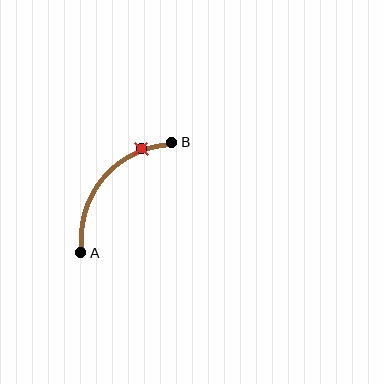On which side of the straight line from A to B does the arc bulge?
The arc bulges above and to the left of the straight line connecting A and B.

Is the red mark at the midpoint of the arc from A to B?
No. The red mark lies on the arc but is closer to endpoint B. The arc midpoint would be at the point on the curve equidistant along the arc from both A and B.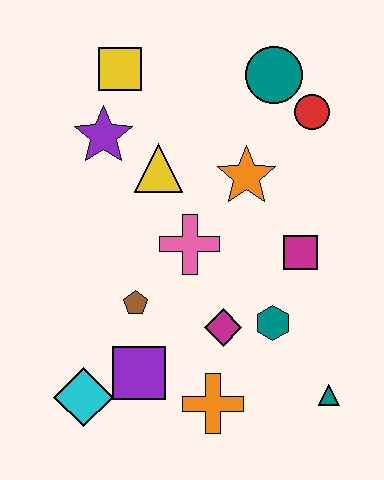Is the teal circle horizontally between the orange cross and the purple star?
No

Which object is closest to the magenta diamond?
The teal hexagon is closest to the magenta diamond.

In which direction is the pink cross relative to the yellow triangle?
The pink cross is below the yellow triangle.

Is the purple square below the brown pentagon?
Yes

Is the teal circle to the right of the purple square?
Yes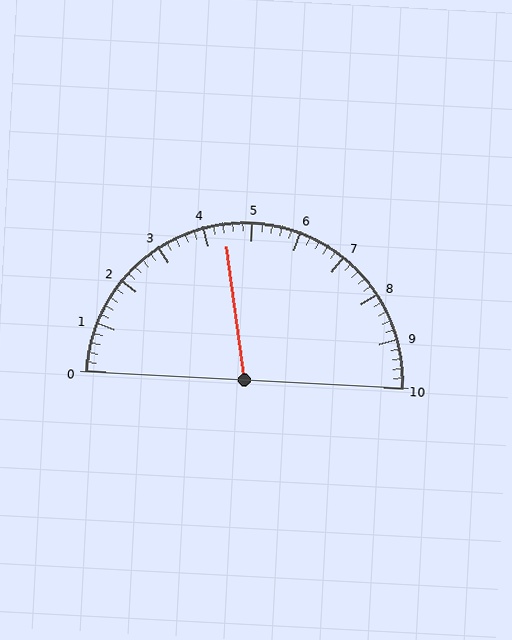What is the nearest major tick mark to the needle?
The nearest major tick mark is 4.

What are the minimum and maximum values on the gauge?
The gauge ranges from 0 to 10.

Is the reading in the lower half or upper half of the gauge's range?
The reading is in the lower half of the range (0 to 10).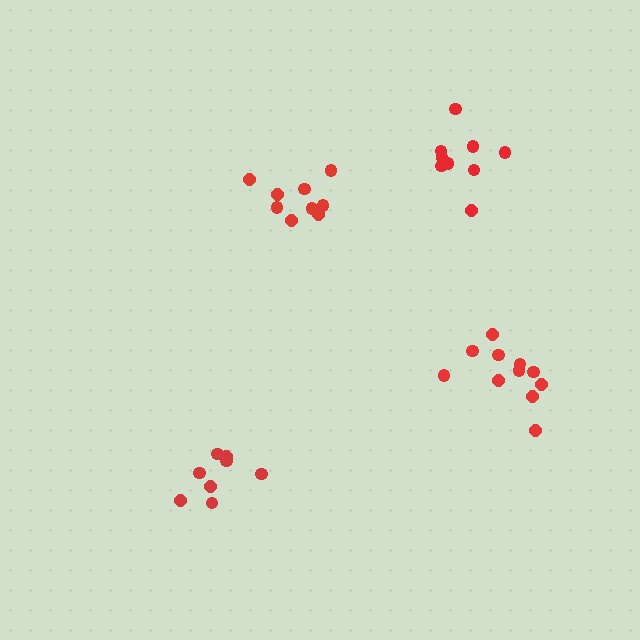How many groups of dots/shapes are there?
There are 4 groups.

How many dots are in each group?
Group 1: 9 dots, Group 2: 11 dots, Group 3: 9 dots, Group 4: 8 dots (37 total).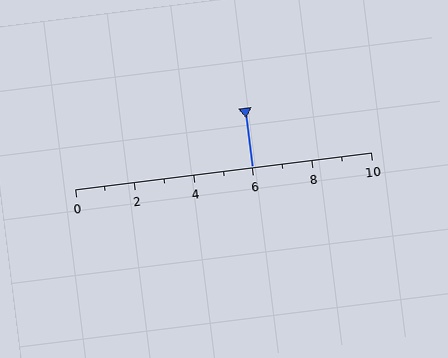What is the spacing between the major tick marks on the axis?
The major ticks are spaced 2 apart.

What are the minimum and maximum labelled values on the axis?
The axis runs from 0 to 10.